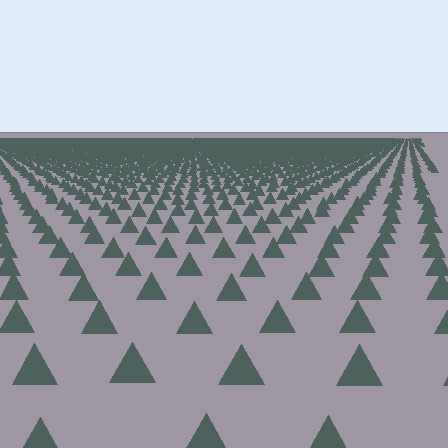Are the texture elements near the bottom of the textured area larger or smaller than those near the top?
Larger. Near the bottom, elements are closer to the viewer and appear at a bigger on-screen size.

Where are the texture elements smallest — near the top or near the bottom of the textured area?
Near the top.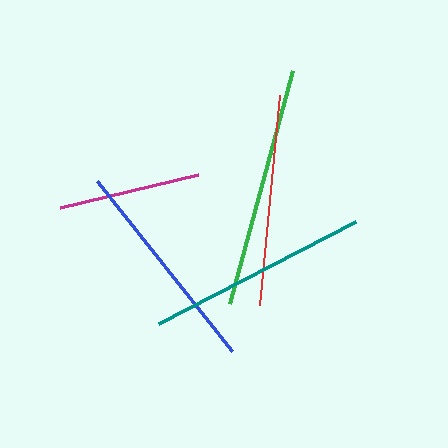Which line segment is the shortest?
The magenta line is the shortest at approximately 142 pixels.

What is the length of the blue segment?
The blue segment is approximately 217 pixels long.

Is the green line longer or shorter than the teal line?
The green line is longer than the teal line.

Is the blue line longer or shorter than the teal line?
The teal line is longer than the blue line.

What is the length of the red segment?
The red segment is approximately 211 pixels long.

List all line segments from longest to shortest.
From longest to shortest: green, teal, blue, red, magenta.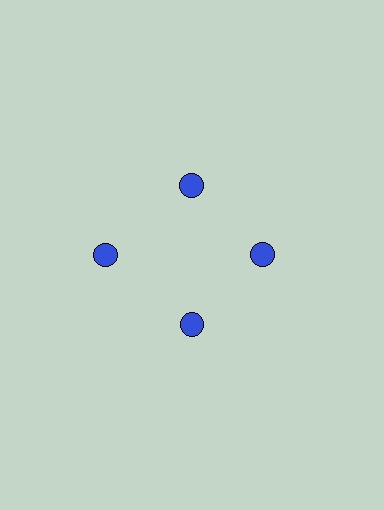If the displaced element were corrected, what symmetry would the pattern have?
It would have 4-fold rotational symmetry — the pattern would map onto itself every 90 degrees.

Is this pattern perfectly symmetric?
No. The 4 blue circles are arranged in a ring, but one element near the 9 o'clock position is pushed outward from the center, breaking the 4-fold rotational symmetry.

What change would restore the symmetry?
The symmetry would be restored by moving it inward, back onto the ring so that all 4 circles sit at equal angles and equal distance from the center.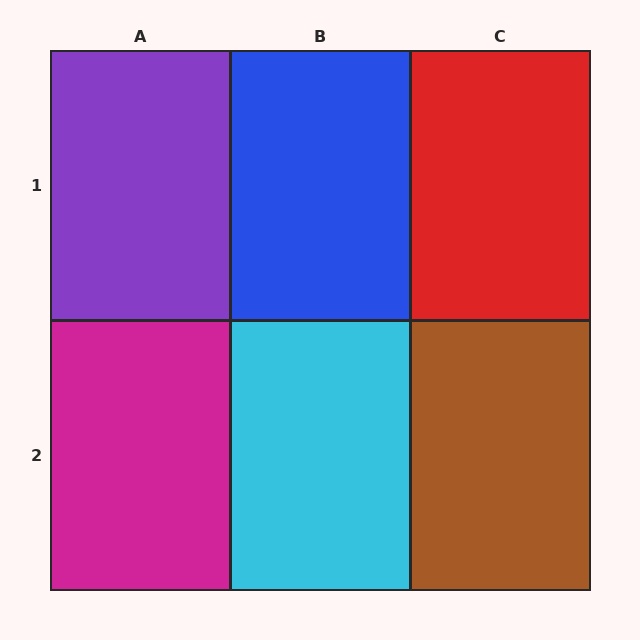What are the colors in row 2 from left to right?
Magenta, cyan, brown.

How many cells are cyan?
1 cell is cyan.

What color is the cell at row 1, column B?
Blue.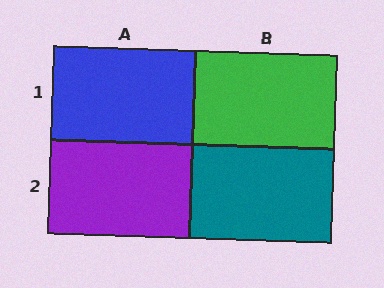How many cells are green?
1 cell is green.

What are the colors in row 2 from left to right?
Purple, teal.